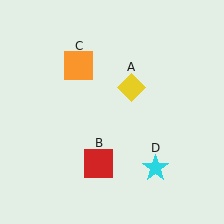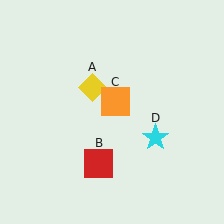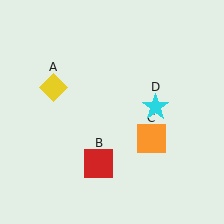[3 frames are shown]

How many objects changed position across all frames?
3 objects changed position: yellow diamond (object A), orange square (object C), cyan star (object D).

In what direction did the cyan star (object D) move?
The cyan star (object D) moved up.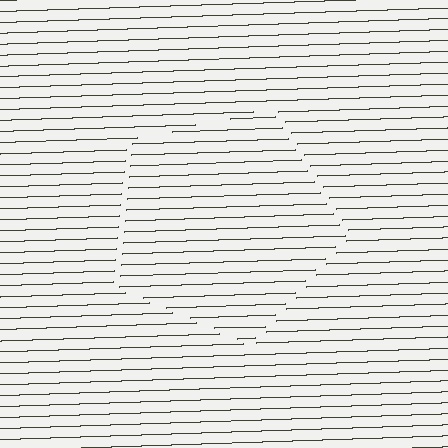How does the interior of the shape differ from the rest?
The interior of the shape contains the same grating, shifted by half a period — the contour is defined by the phase discontinuity where line-ends from the inner and outer gratings abut.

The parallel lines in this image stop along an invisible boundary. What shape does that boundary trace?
An illusory pentagon. The interior of the shape contains the same grating, shifted by half a period — the contour is defined by the phase discontinuity where line-ends from the inner and outer gratings abut.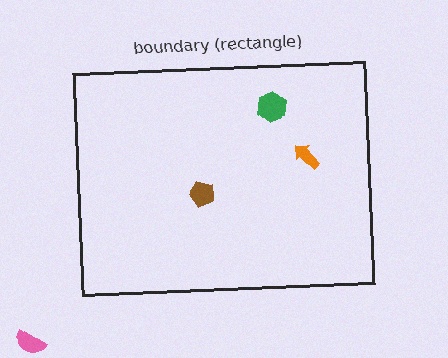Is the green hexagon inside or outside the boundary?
Inside.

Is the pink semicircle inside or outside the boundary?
Outside.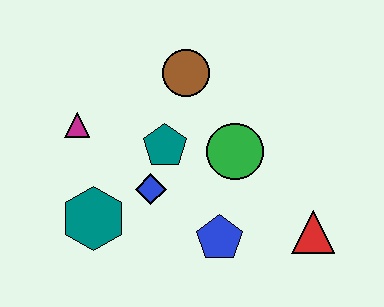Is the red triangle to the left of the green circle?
No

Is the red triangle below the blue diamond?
Yes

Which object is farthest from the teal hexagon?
The red triangle is farthest from the teal hexagon.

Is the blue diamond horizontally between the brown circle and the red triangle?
No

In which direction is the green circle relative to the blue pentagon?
The green circle is above the blue pentagon.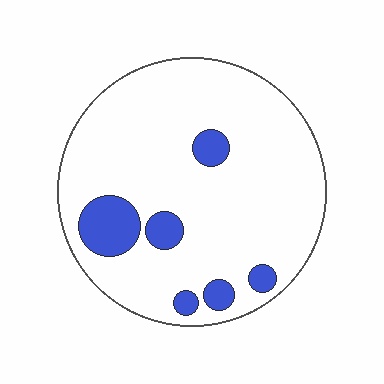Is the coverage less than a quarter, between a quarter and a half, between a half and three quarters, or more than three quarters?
Less than a quarter.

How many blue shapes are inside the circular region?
6.